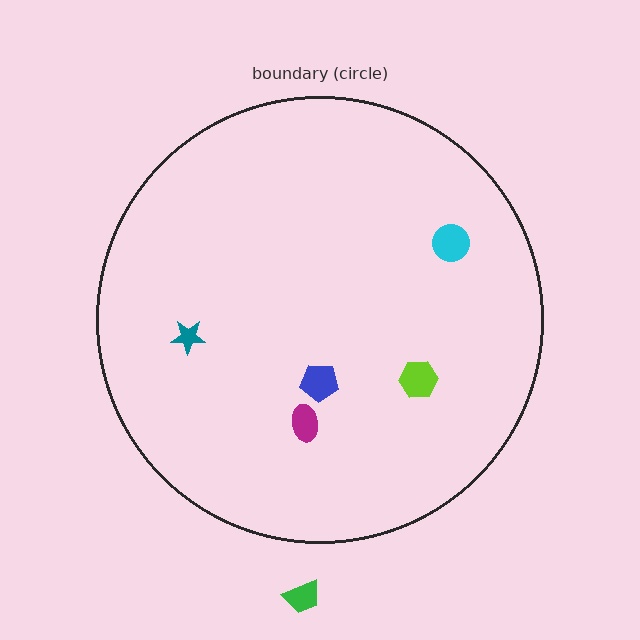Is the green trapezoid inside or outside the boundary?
Outside.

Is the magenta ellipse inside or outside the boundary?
Inside.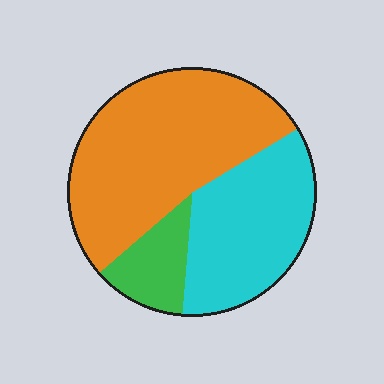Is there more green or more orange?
Orange.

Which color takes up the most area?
Orange, at roughly 55%.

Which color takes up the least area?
Green, at roughly 10%.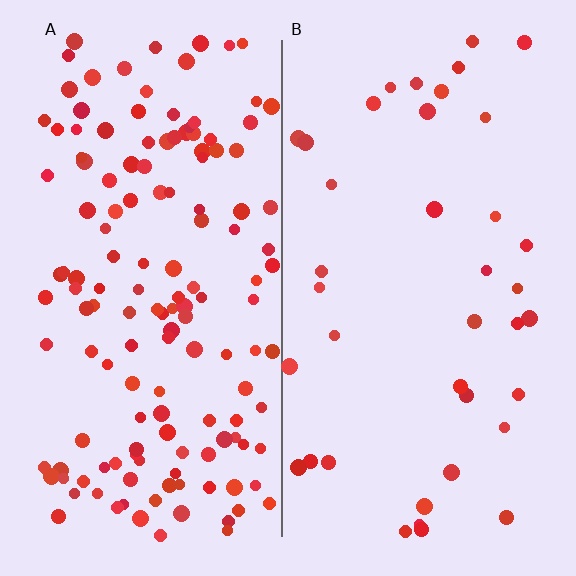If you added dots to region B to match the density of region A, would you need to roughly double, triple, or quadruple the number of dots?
Approximately quadruple.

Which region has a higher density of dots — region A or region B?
A (the left).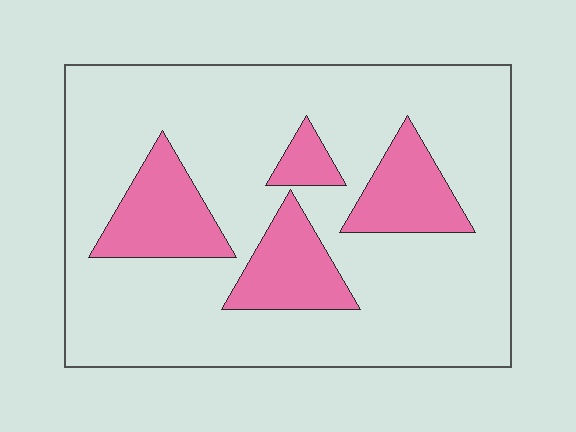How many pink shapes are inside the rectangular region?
4.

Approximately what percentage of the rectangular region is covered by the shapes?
Approximately 20%.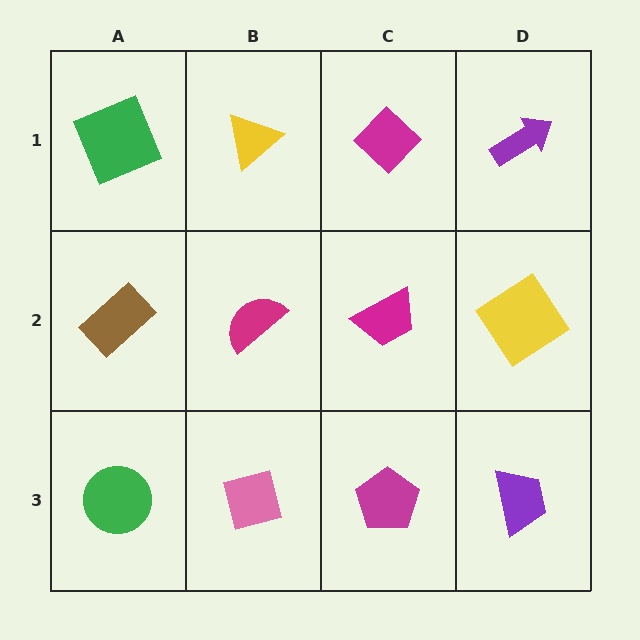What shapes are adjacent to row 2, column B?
A yellow triangle (row 1, column B), a pink square (row 3, column B), a brown rectangle (row 2, column A), a magenta trapezoid (row 2, column C).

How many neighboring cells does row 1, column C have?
3.